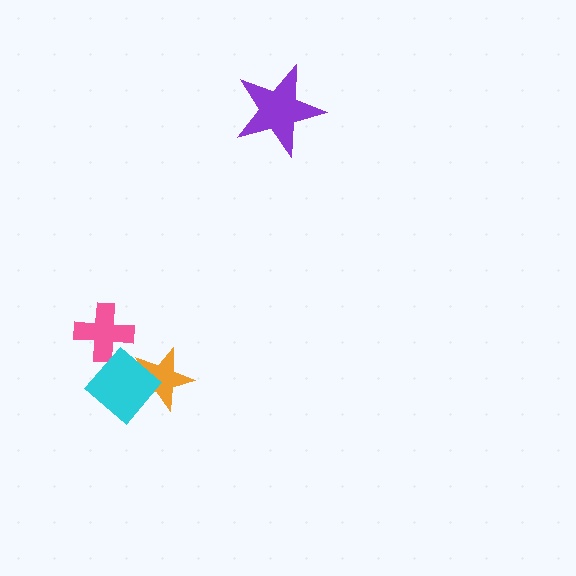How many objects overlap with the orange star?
1 object overlaps with the orange star.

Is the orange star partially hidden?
Yes, it is partially covered by another shape.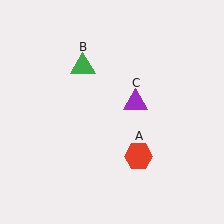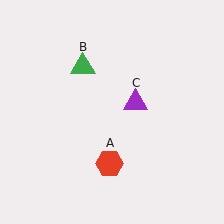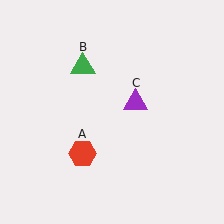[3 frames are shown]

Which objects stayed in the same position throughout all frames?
Green triangle (object B) and purple triangle (object C) remained stationary.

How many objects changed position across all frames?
1 object changed position: red hexagon (object A).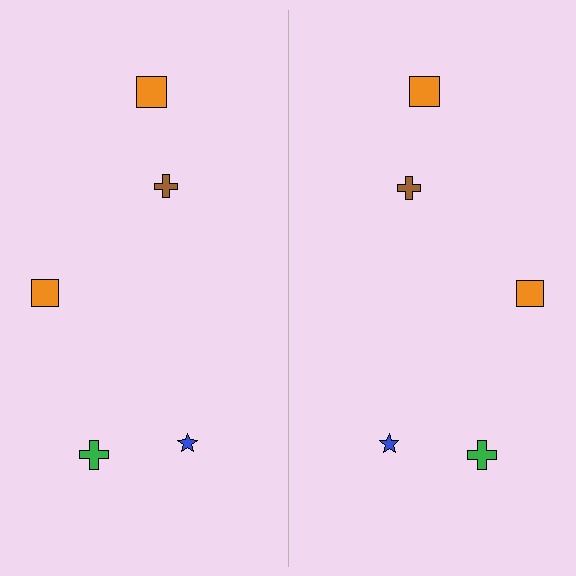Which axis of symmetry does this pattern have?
The pattern has a vertical axis of symmetry running through the center of the image.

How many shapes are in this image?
There are 10 shapes in this image.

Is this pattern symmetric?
Yes, this pattern has bilateral (reflection) symmetry.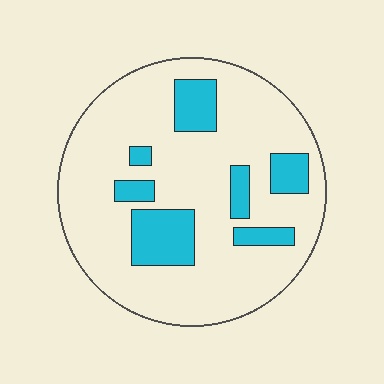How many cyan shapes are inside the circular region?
7.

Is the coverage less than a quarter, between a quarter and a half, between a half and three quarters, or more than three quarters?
Less than a quarter.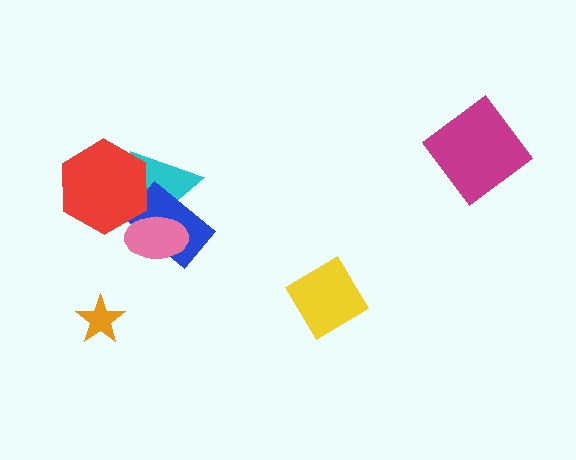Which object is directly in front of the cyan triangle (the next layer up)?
The blue rectangle is directly in front of the cyan triangle.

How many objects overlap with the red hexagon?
2 objects overlap with the red hexagon.